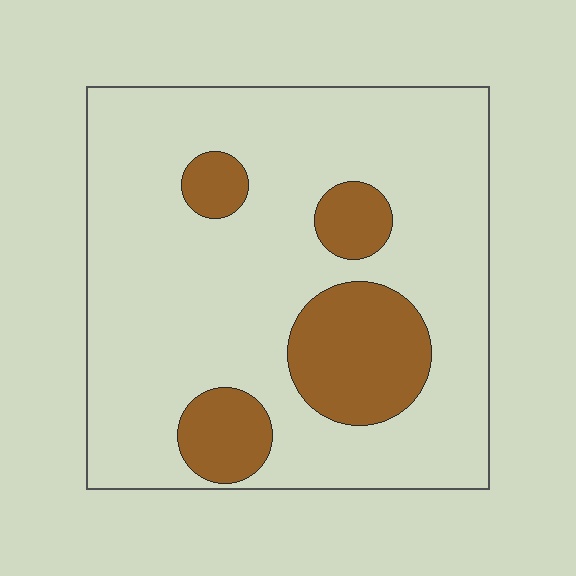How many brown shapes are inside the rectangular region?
4.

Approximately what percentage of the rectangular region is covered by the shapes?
Approximately 20%.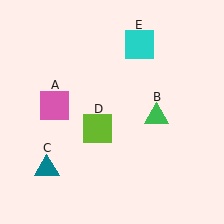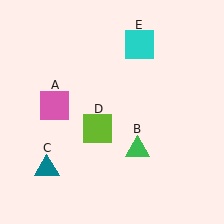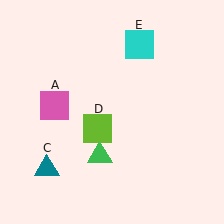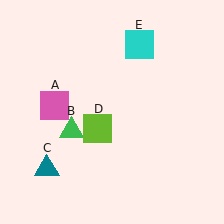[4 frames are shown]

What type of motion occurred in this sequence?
The green triangle (object B) rotated clockwise around the center of the scene.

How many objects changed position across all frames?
1 object changed position: green triangle (object B).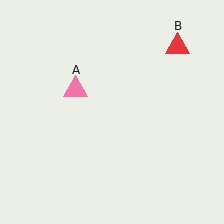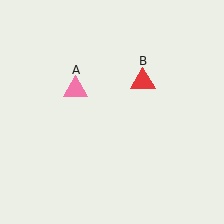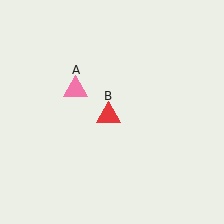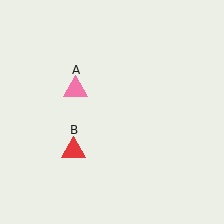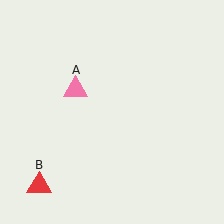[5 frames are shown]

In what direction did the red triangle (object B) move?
The red triangle (object B) moved down and to the left.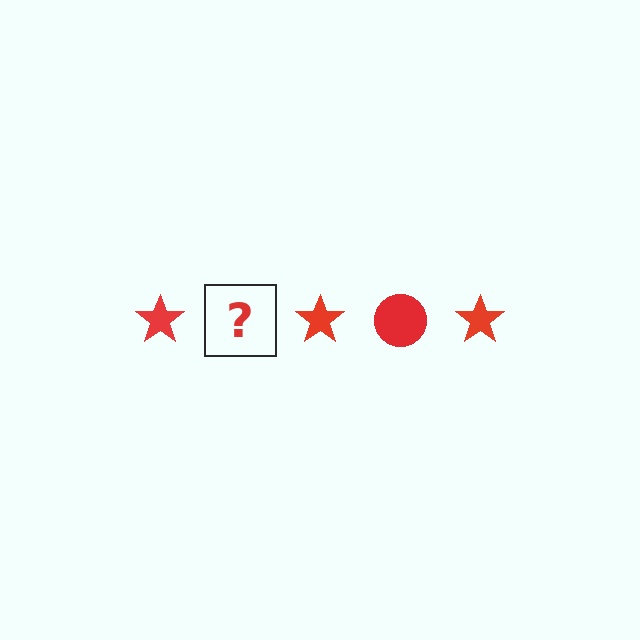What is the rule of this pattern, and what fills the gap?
The rule is that the pattern cycles through star, circle shapes in red. The gap should be filled with a red circle.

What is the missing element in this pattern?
The missing element is a red circle.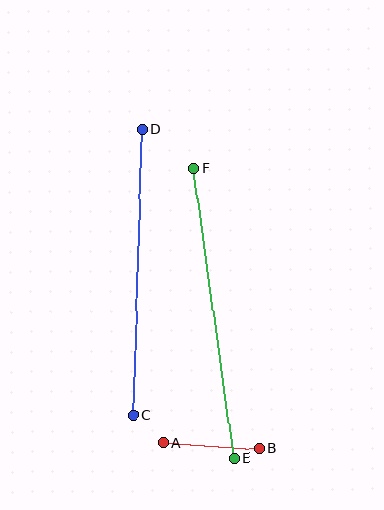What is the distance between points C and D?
The distance is approximately 286 pixels.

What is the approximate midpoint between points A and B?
The midpoint is at approximately (211, 446) pixels.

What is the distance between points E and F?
The distance is approximately 292 pixels.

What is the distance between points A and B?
The distance is approximately 97 pixels.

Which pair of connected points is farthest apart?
Points E and F are farthest apart.